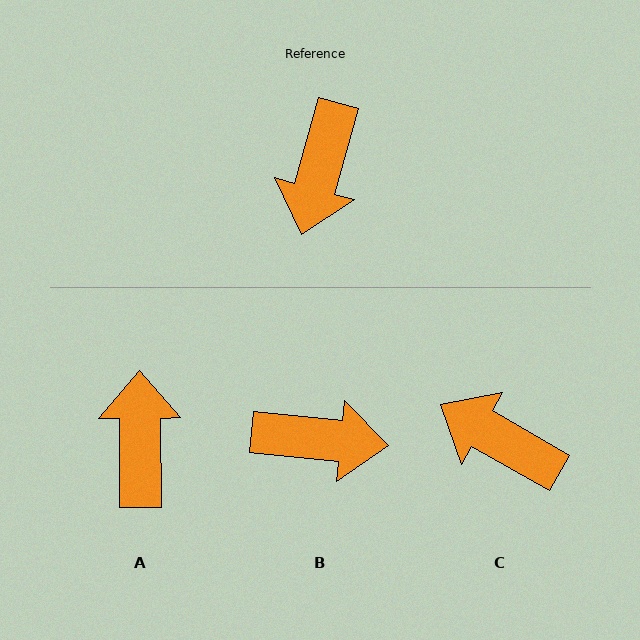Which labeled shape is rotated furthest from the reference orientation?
A, about 164 degrees away.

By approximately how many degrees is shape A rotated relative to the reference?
Approximately 164 degrees clockwise.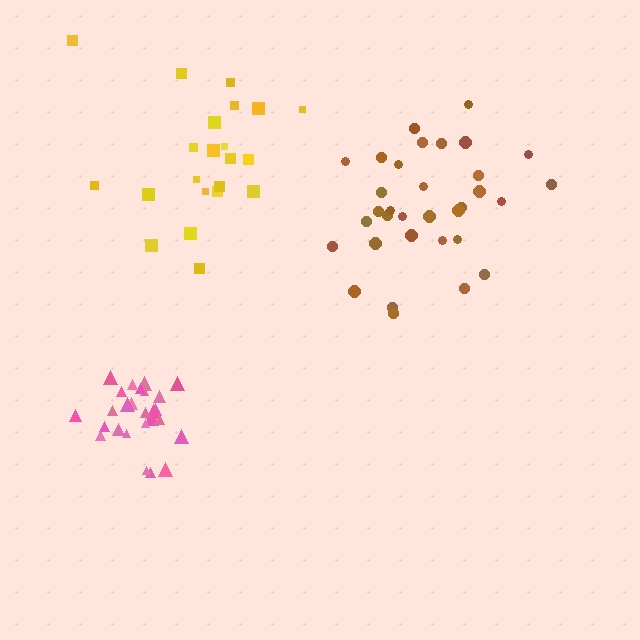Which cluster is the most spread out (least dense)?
Yellow.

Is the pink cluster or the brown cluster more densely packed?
Pink.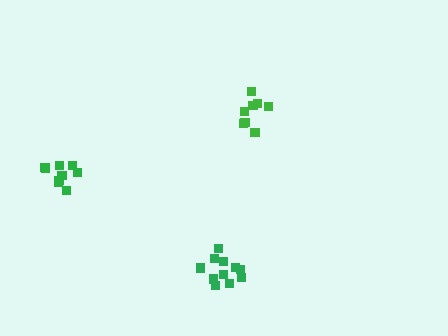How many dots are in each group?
Group 1: 9 dots, Group 2: 11 dots, Group 3: 8 dots (28 total).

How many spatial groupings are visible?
There are 3 spatial groupings.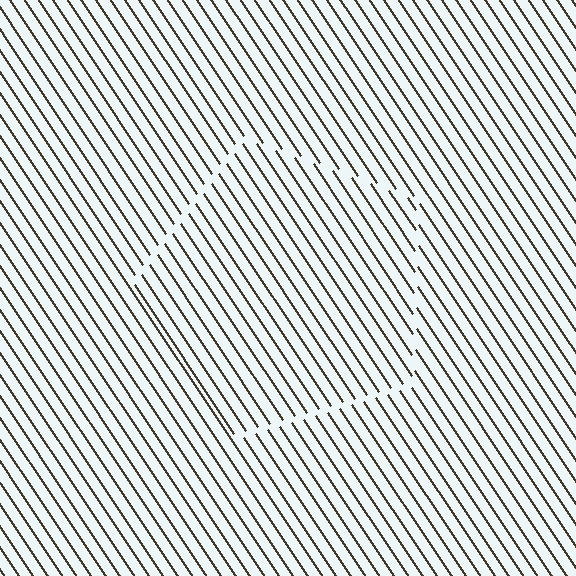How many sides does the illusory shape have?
5 sides — the line-ends trace a pentagon.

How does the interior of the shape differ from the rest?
The interior of the shape contains the same grating, shifted by half a period — the contour is defined by the phase discontinuity where line-ends from the inner and outer gratings abut.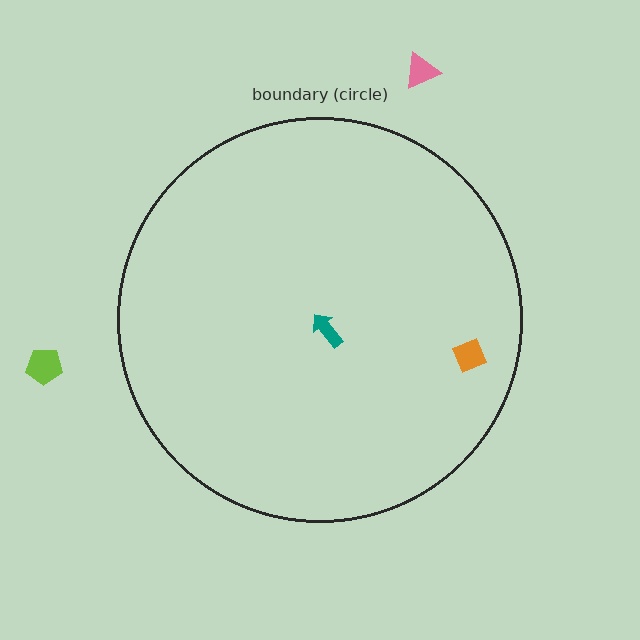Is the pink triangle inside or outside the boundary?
Outside.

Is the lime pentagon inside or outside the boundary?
Outside.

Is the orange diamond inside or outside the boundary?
Inside.